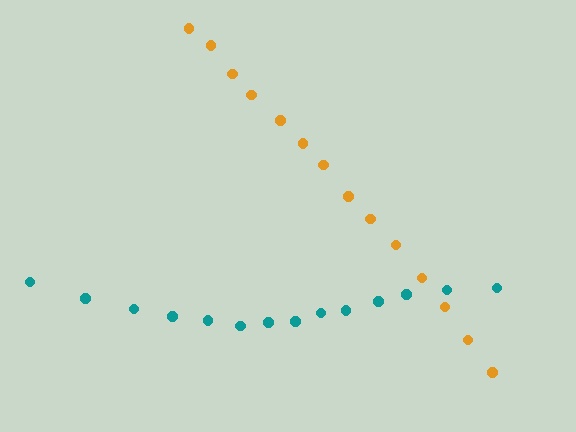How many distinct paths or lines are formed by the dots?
There are 2 distinct paths.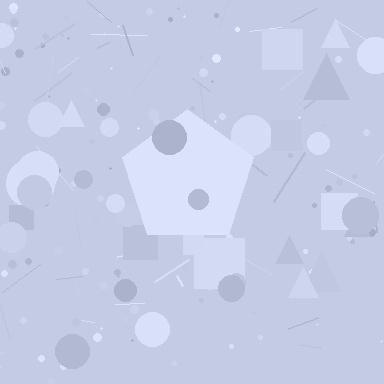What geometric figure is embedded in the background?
A pentagon is embedded in the background.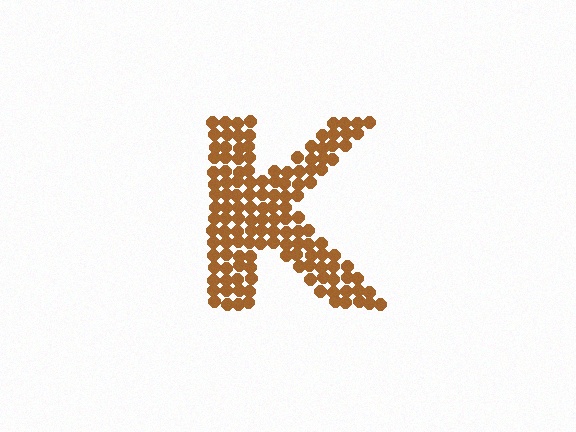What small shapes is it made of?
It is made of small circles.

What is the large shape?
The large shape is the letter K.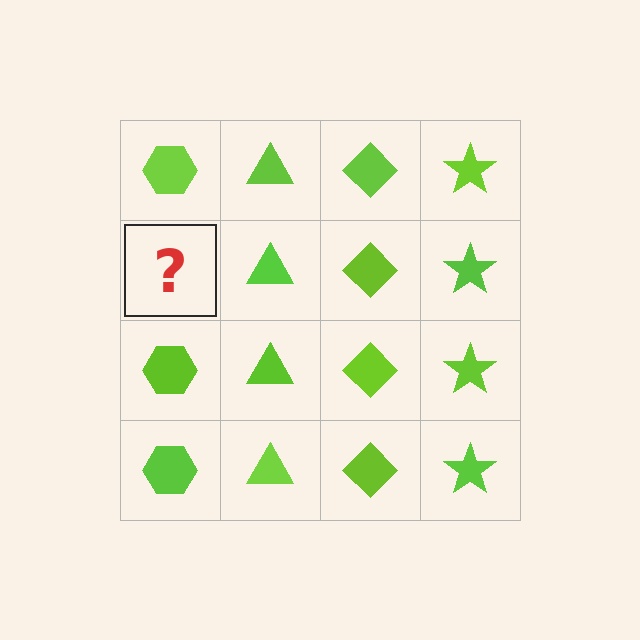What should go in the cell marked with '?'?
The missing cell should contain a lime hexagon.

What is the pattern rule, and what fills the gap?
The rule is that each column has a consistent shape. The gap should be filled with a lime hexagon.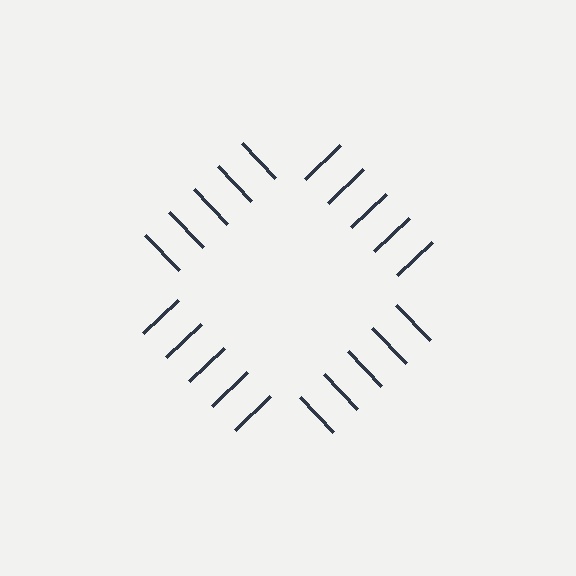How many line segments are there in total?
20 — 5 along each of the 4 edges.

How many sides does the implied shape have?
4 sides — the line-ends trace a square.